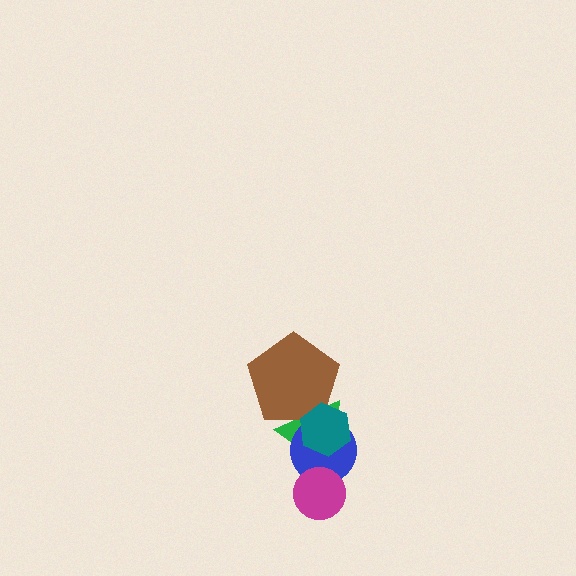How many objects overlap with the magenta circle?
2 objects overlap with the magenta circle.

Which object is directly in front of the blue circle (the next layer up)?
The magenta circle is directly in front of the blue circle.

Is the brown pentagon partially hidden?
Yes, it is partially covered by another shape.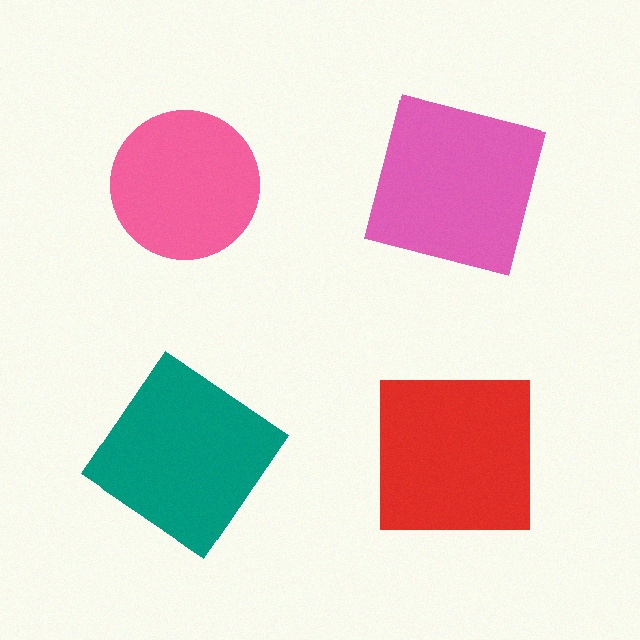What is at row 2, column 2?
A red square.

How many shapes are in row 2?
2 shapes.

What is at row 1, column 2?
A pink square.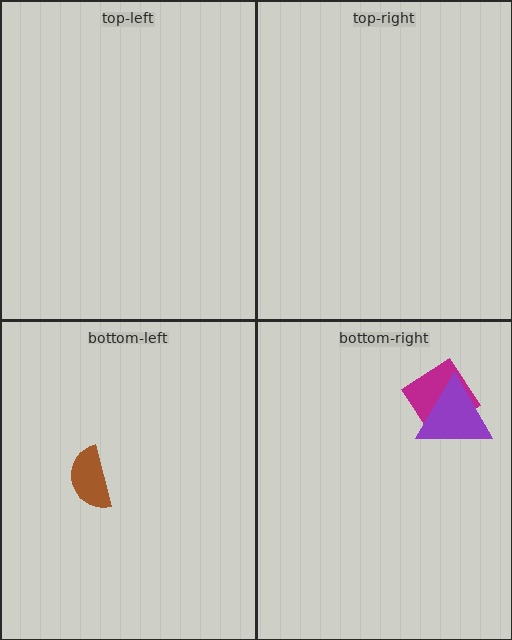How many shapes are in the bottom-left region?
1.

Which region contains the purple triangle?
The bottom-right region.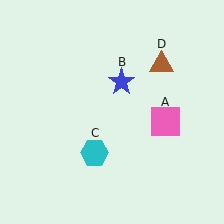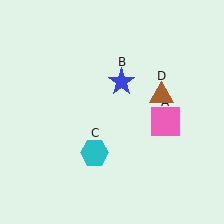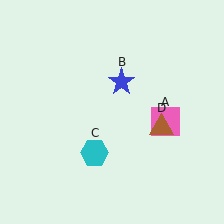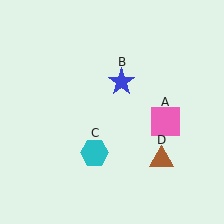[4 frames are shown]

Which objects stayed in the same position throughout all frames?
Pink square (object A) and blue star (object B) and cyan hexagon (object C) remained stationary.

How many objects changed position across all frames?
1 object changed position: brown triangle (object D).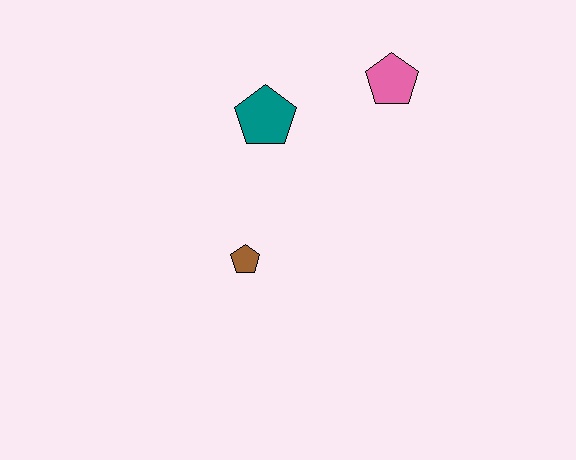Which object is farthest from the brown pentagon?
The pink pentagon is farthest from the brown pentagon.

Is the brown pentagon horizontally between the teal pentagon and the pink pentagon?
No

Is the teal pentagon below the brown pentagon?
No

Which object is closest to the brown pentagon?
The teal pentagon is closest to the brown pentagon.